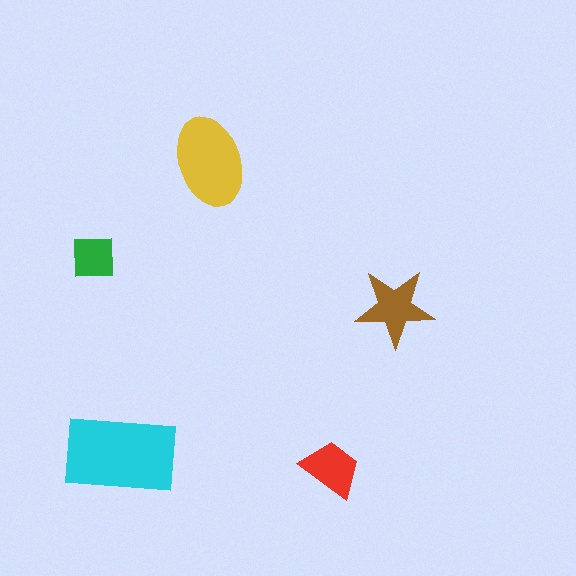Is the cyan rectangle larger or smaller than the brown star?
Larger.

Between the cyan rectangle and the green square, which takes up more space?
The cyan rectangle.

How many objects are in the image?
There are 5 objects in the image.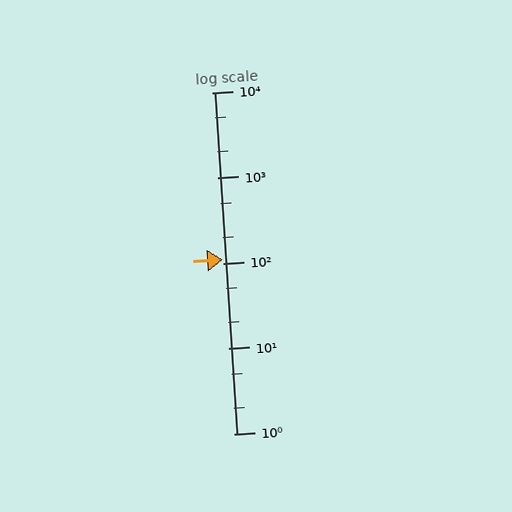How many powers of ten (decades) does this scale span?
The scale spans 4 decades, from 1 to 10000.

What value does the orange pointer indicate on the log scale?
The pointer indicates approximately 110.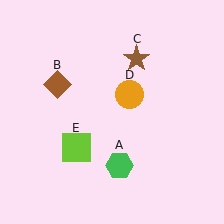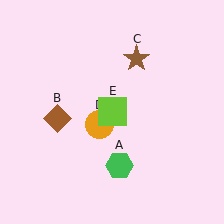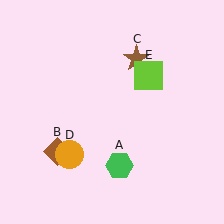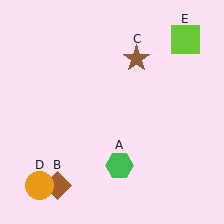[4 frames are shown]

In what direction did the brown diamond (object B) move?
The brown diamond (object B) moved down.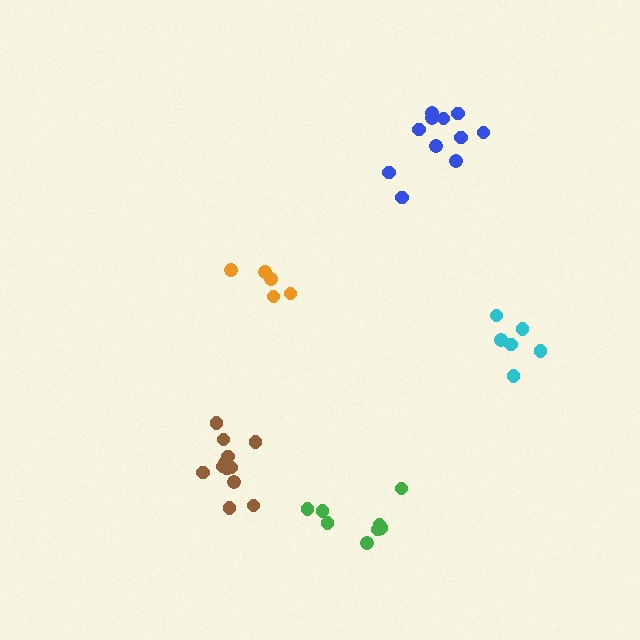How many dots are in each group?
Group 1: 6 dots, Group 2: 6 dots, Group 3: 8 dots, Group 4: 12 dots, Group 5: 11 dots (43 total).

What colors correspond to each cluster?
The clusters are colored: orange, cyan, green, brown, blue.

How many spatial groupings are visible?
There are 5 spatial groupings.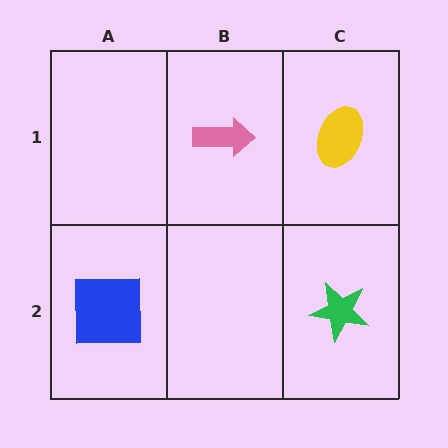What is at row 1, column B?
A pink arrow.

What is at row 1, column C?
A yellow ellipse.